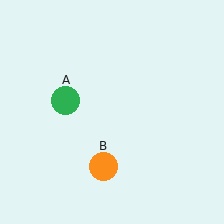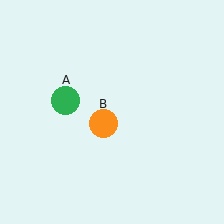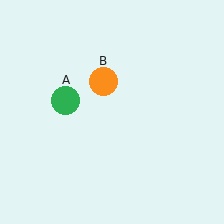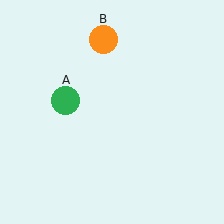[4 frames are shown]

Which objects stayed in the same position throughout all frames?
Green circle (object A) remained stationary.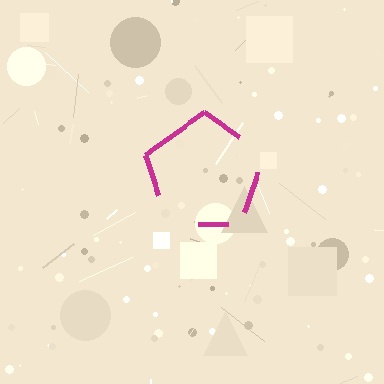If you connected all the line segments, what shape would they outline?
They would outline a pentagon.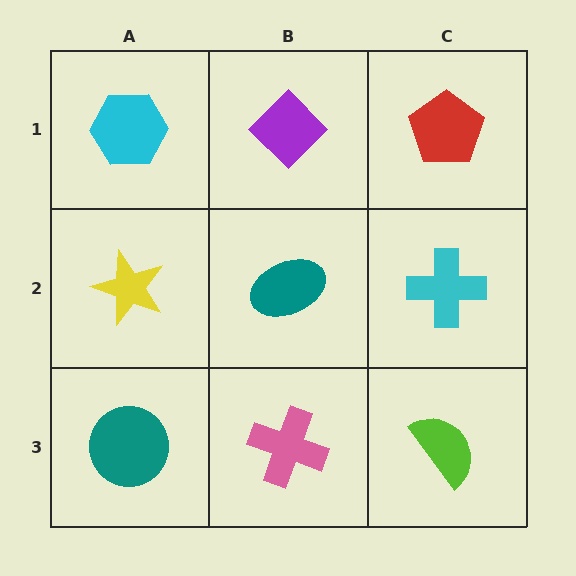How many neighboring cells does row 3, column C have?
2.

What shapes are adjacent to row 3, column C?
A cyan cross (row 2, column C), a pink cross (row 3, column B).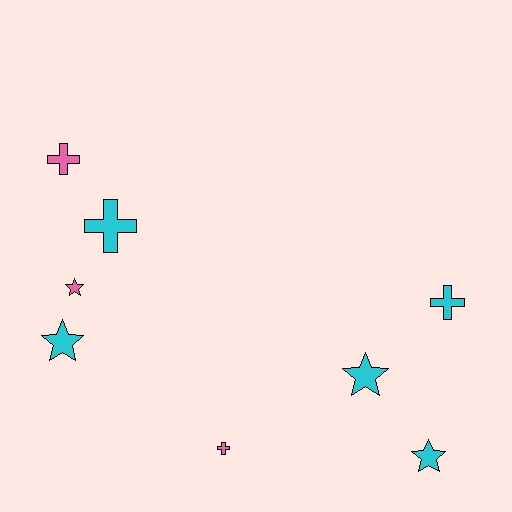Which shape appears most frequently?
Cross, with 4 objects.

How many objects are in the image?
There are 8 objects.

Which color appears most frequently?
Cyan, with 5 objects.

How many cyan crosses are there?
There are 2 cyan crosses.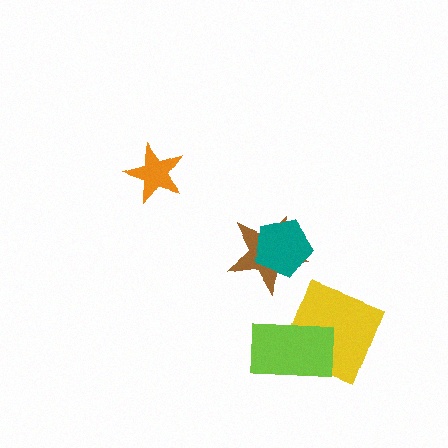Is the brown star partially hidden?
Yes, it is partially covered by another shape.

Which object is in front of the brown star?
The teal pentagon is in front of the brown star.